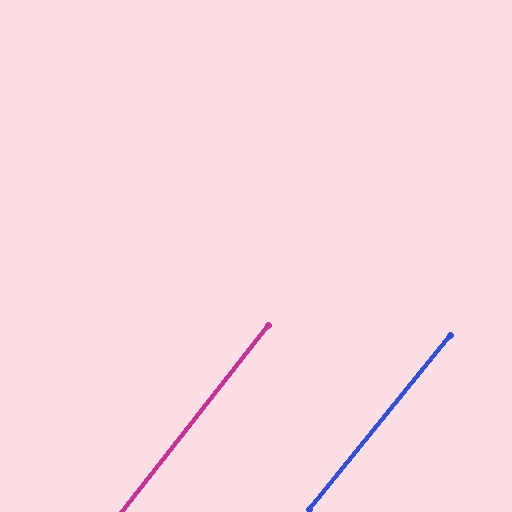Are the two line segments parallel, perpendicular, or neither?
Parallel — their directions differ by only 0.7°.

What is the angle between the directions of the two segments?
Approximately 1 degree.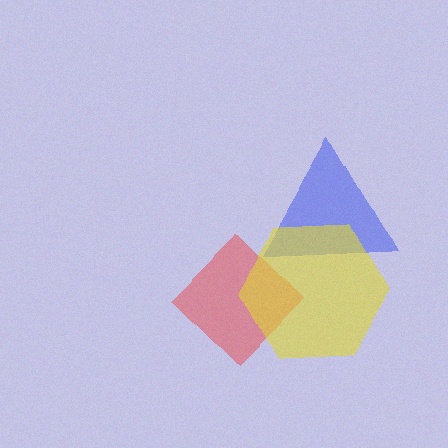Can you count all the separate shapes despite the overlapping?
Yes, there are 3 separate shapes.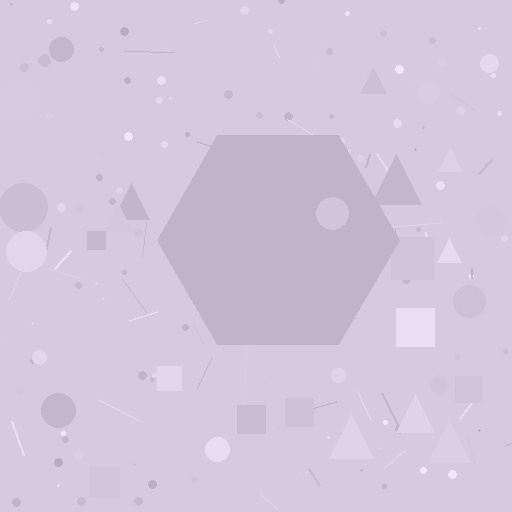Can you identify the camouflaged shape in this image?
The camouflaged shape is a hexagon.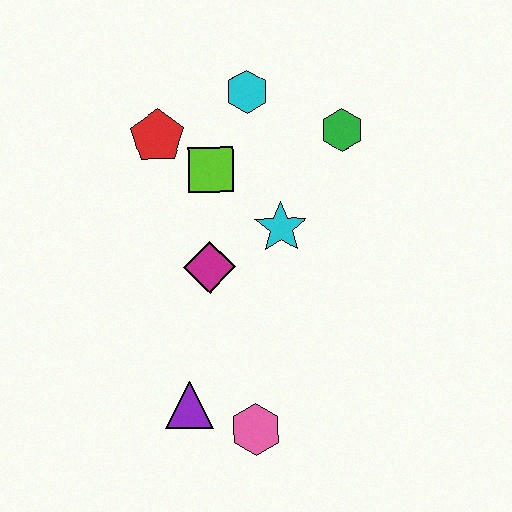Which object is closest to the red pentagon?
The lime square is closest to the red pentagon.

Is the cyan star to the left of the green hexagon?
Yes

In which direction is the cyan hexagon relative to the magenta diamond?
The cyan hexagon is above the magenta diamond.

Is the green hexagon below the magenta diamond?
No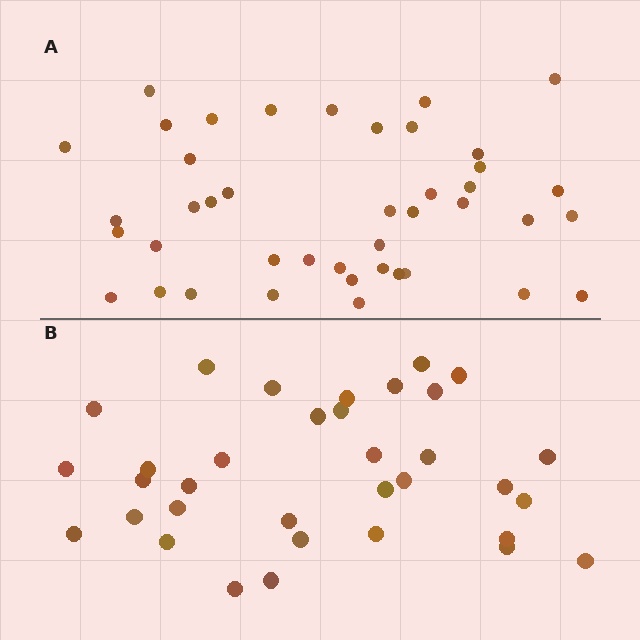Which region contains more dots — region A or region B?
Region A (the top region) has more dots.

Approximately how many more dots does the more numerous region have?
Region A has roughly 8 or so more dots than region B.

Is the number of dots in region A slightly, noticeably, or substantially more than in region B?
Region A has only slightly more — the two regions are fairly close. The ratio is roughly 1.2 to 1.